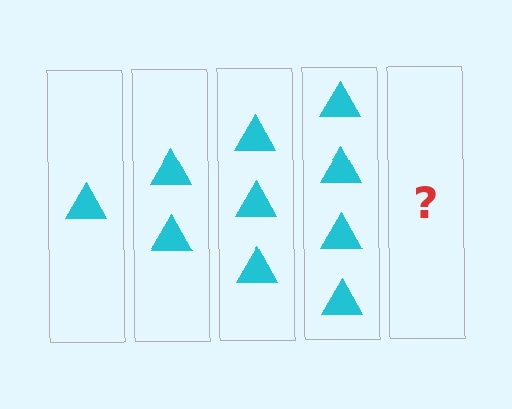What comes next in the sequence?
The next element should be 5 triangles.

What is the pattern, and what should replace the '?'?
The pattern is that each step adds one more triangle. The '?' should be 5 triangles.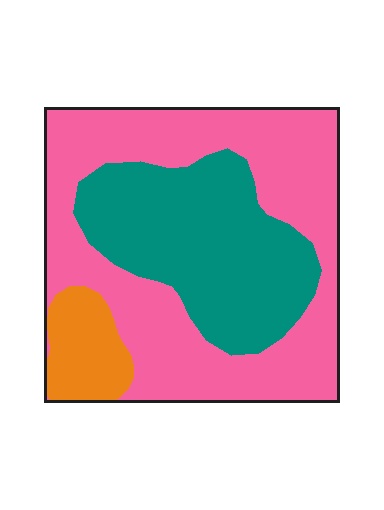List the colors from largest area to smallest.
From largest to smallest: pink, teal, orange.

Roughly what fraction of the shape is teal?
Teal takes up between a quarter and a half of the shape.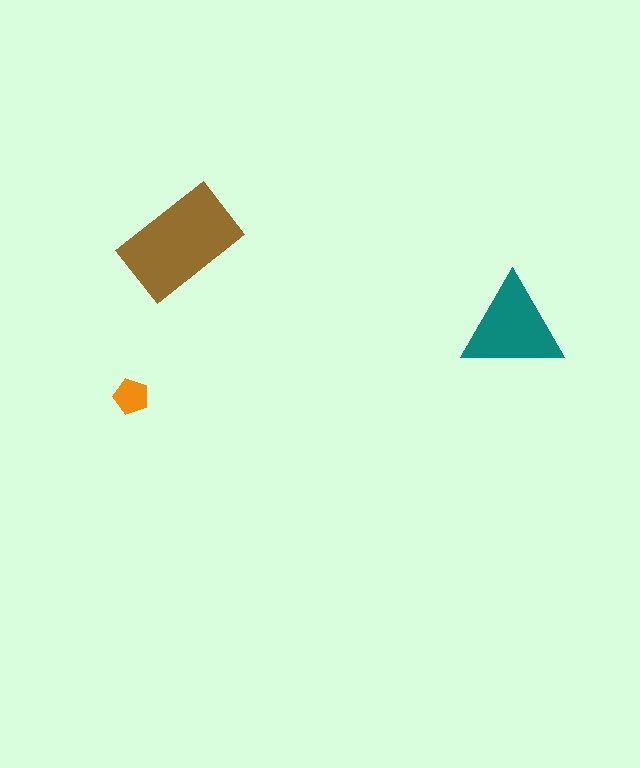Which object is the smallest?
The orange pentagon.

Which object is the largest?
The brown rectangle.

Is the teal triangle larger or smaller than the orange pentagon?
Larger.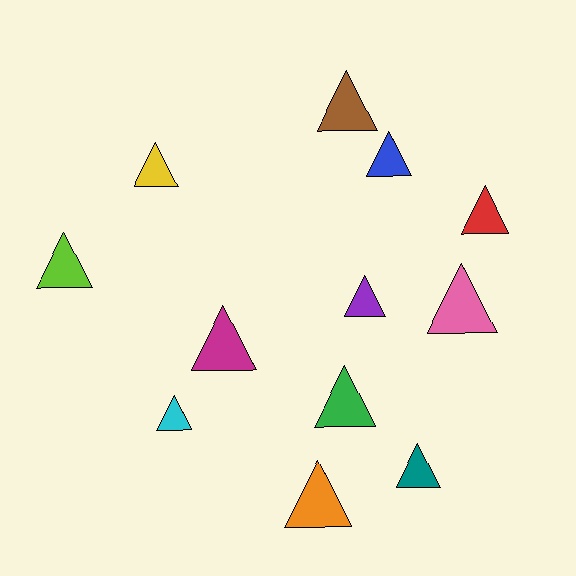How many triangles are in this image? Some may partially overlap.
There are 12 triangles.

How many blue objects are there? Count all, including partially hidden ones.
There is 1 blue object.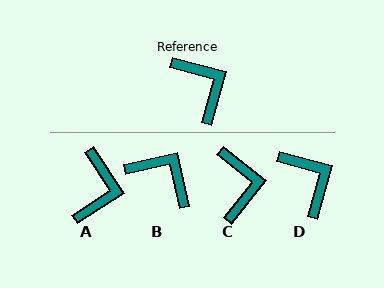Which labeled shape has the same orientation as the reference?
D.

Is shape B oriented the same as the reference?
No, it is off by about 28 degrees.